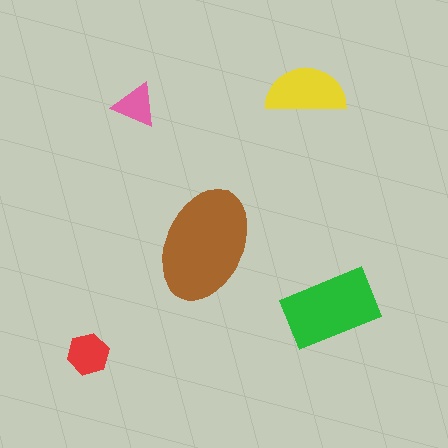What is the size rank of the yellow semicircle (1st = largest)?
3rd.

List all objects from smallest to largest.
The pink triangle, the red hexagon, the yellow semicircle, the green rectangle, the brown ellipse.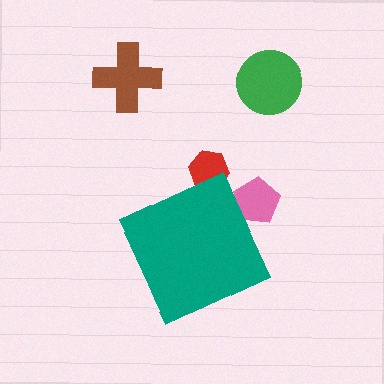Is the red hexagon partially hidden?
Yes, the red hexagon is partially hidden behind the teal diamond.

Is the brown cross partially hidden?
No, the brown cross is fully visible.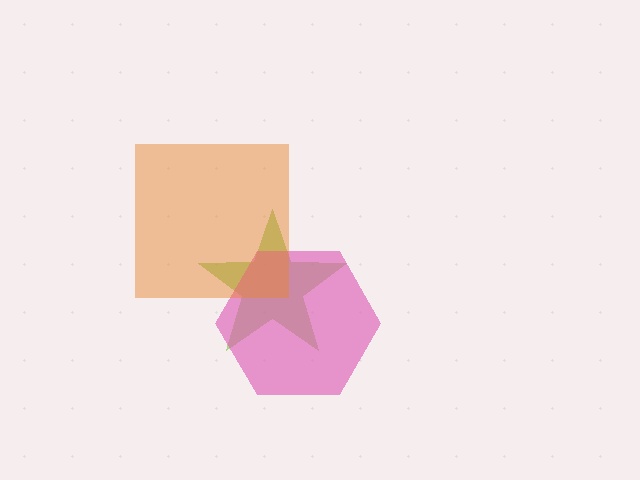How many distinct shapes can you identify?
There are 3 distinct shapes: a lime star, a pink hexagon, an orange square.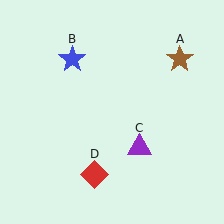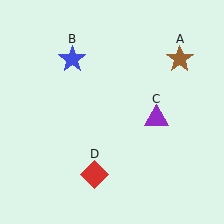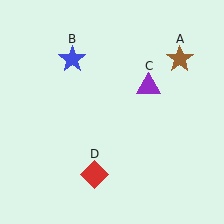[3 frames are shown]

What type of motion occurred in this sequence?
The purple triangle (object C) rotated counterclockwise around the center of the scene.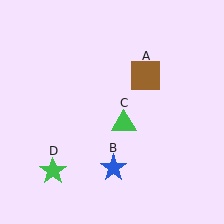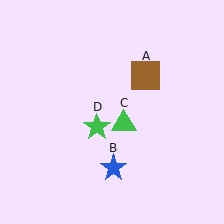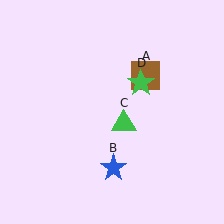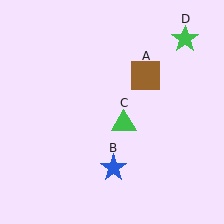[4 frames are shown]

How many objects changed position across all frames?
1 object changed position: green star (object D).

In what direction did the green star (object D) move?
The green star (object D) moved up and to the right.